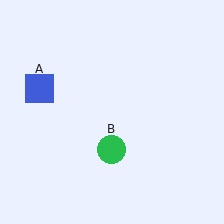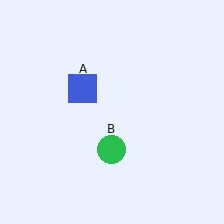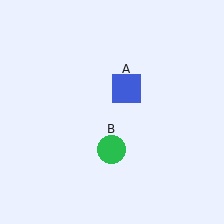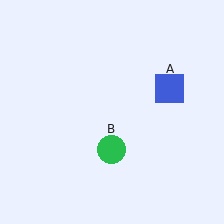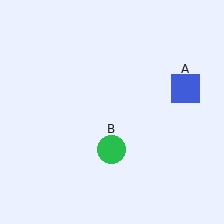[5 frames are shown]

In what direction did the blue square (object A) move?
The blue square (object A) moved right.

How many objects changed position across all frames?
1 object changed position: blue square (object A).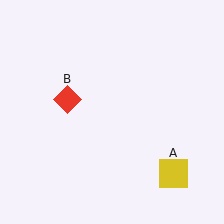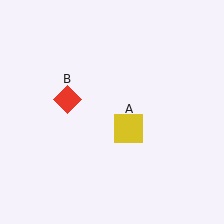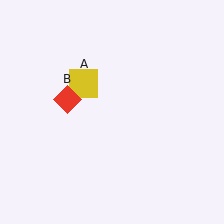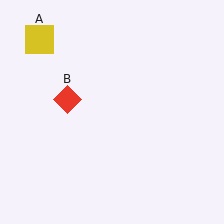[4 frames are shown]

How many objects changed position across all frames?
1 object changed position: yellow square (object A).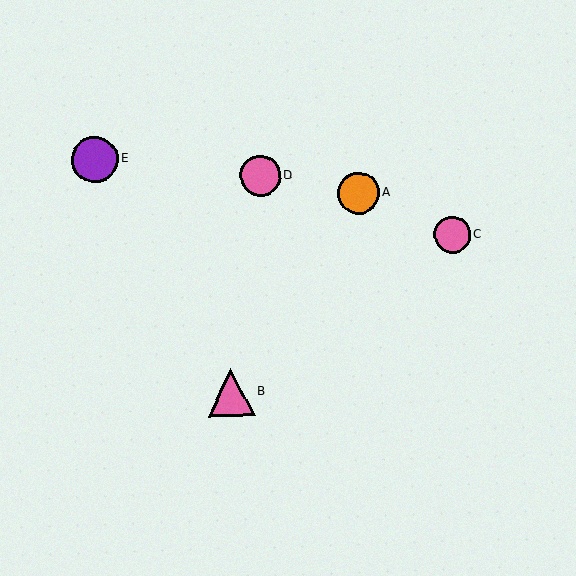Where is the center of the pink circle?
The center of the pink circle is at (260, 176).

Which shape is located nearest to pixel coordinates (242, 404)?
The pink triangle (labeled B) at (231, 392) is nearest to that location.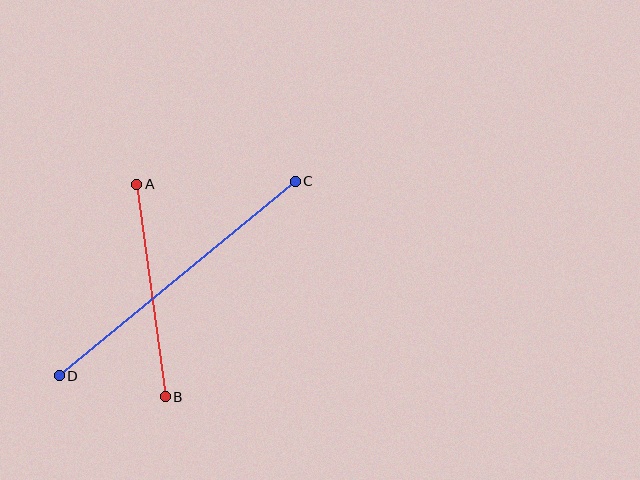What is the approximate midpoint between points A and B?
The midpoint is at approximately (151, 291) pixels.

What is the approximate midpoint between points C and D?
The midpoint is at approximately (177, 278) pixels.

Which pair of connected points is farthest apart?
Points C and D are farthest apart.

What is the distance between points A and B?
The distance is approximately 214 pixels.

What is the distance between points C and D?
The distance is approximately 306 pixels.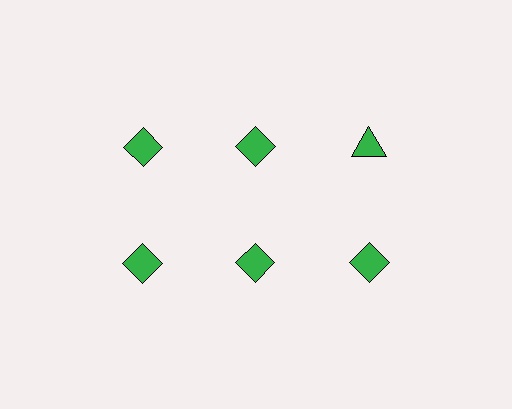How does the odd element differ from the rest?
It has a different shape: triangle instead of diamond.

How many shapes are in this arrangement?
There are 6 shapes arranged in a grid pattern.